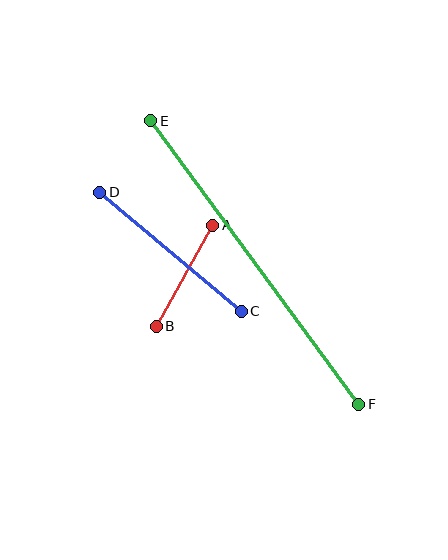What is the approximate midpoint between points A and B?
The midpoint is at approximately (184, 276) pixels.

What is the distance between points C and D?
The distance is approximately 185 pixels.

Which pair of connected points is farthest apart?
Points E and F are farthest apart.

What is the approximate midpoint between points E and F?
The midpoint is at approximately (255, 263) pixels.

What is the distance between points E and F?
The distance is approximately 351 pixels.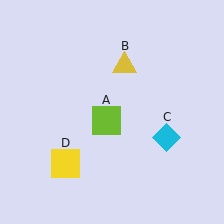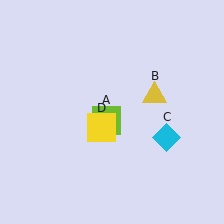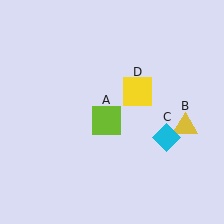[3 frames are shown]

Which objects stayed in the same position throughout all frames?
Lime square (object A) and cyan diamond (object C) remained stationary.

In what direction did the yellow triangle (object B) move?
The yellow triangle (object B) moved down and to the right.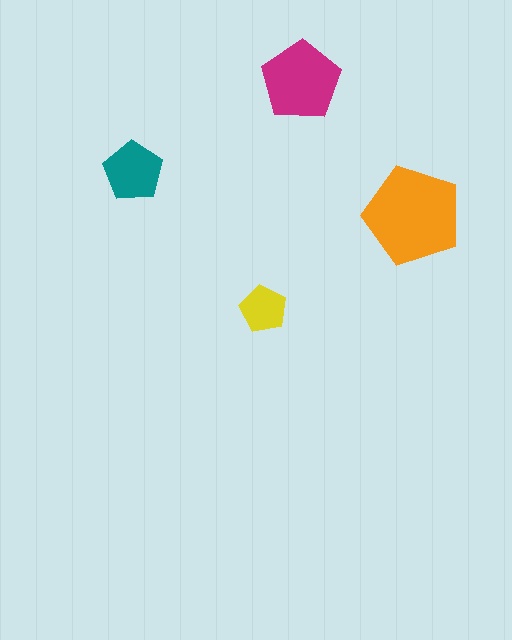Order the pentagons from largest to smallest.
the orange one, the magenta one, the teal one, the yellow one.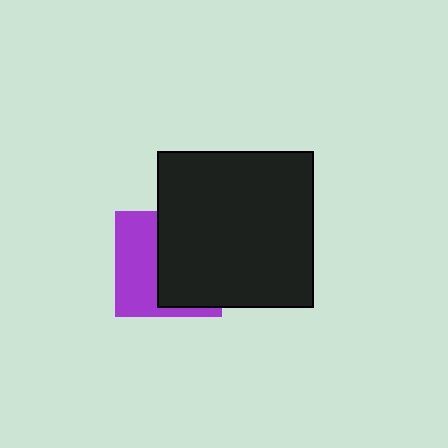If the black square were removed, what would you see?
You would see the complete purple square.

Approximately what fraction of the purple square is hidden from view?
Roughly 55% of the purple square is hidden behind the black square.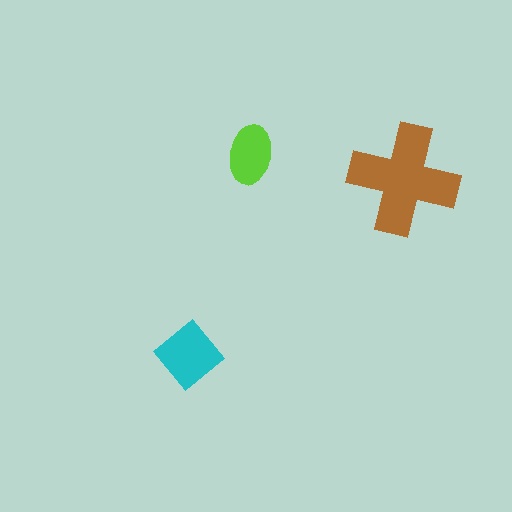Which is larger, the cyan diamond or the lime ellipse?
The cyan diamond.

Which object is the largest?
The brown cross.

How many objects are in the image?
There are 3 objects in the image.